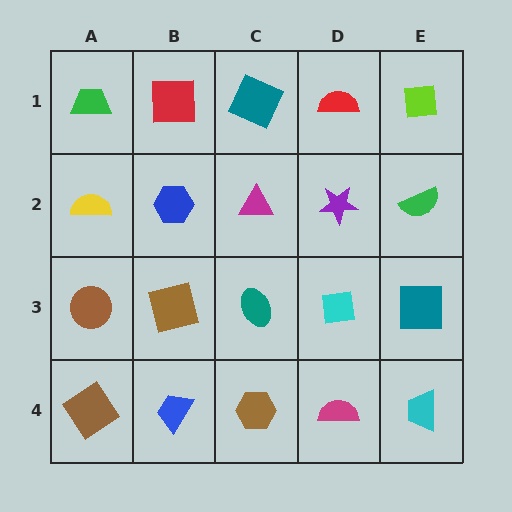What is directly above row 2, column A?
A green trapezoid.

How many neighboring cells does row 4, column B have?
3.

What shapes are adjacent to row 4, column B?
A brown square (row 3, column B), a brown diamond (row 4, column A), a brown hexagon (row 4, column C).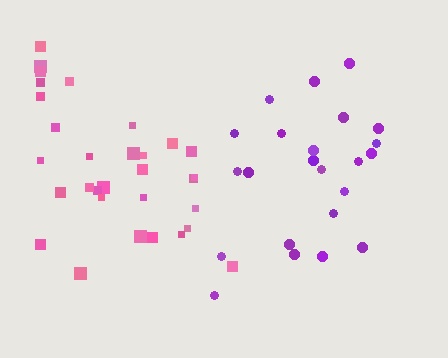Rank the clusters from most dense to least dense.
purple, pink.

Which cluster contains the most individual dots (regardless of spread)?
Pink (31).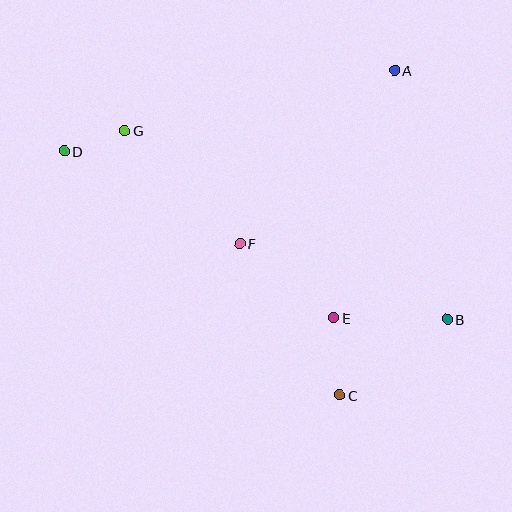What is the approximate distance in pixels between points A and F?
The distance between A and F is approximately 232 pixels.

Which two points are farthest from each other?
Points B and D are farthest from each other.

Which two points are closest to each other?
Points D and G are closest to each other.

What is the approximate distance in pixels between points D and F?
The distance between D and F is approximately 198 pixels.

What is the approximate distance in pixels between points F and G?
The distance between F and G is approximately 161 pixels.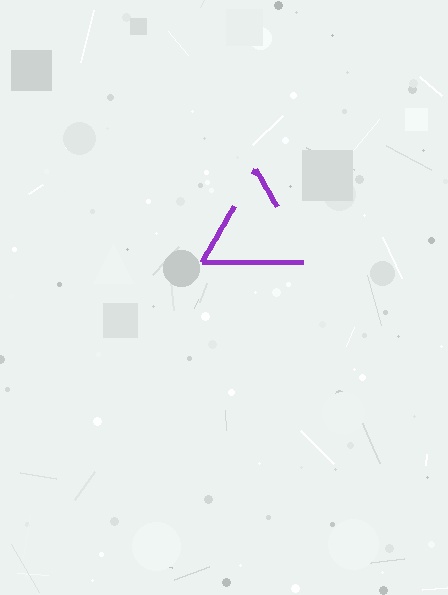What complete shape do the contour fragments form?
The contour fragments form a triangle.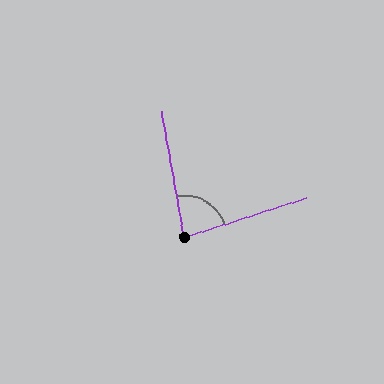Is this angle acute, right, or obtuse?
It is acute.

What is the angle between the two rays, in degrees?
Approximately 82 degrees.